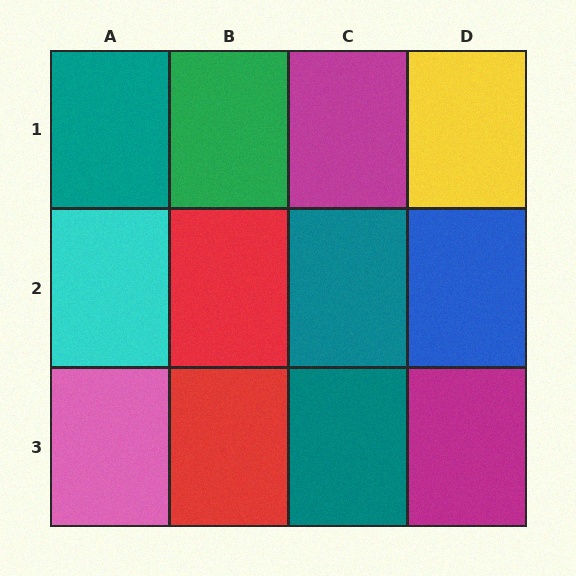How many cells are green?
1 cell is green.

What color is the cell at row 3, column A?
Pink.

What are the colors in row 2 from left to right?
Cyan, red, teal, blue.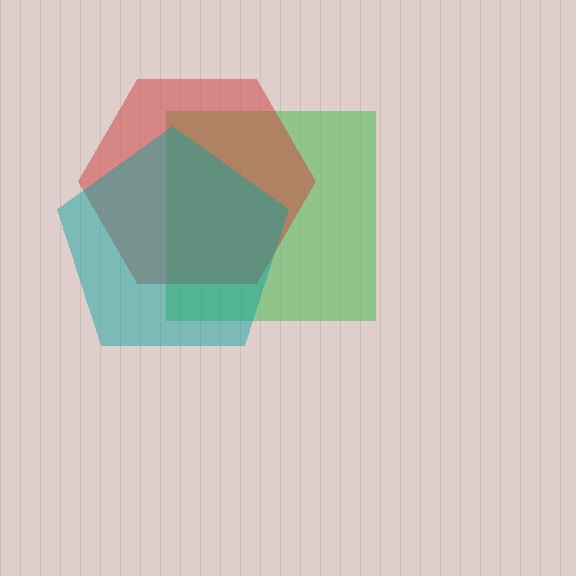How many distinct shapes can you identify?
There are 3 distinct shapes: a green square, a red hexagon, a teal pentagon.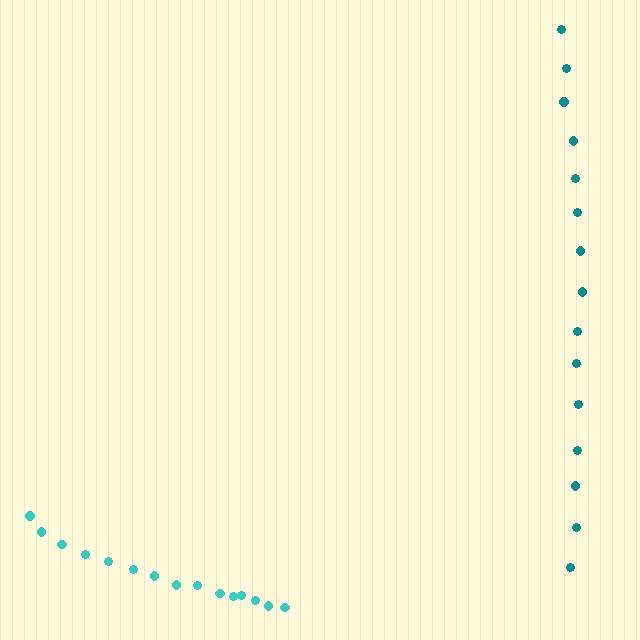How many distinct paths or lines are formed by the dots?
There are 2 distinct paths.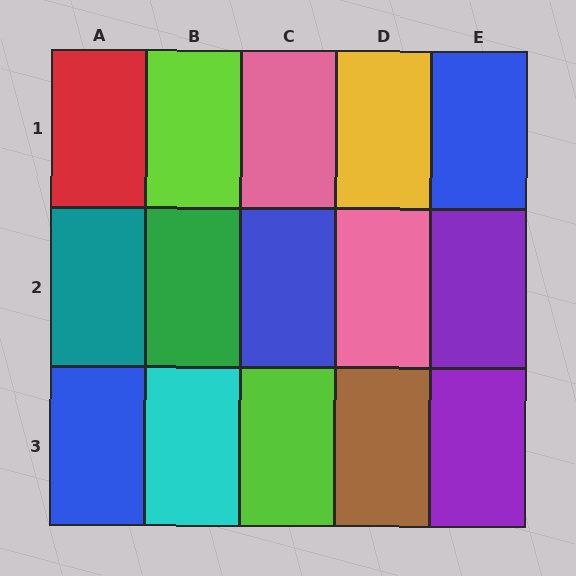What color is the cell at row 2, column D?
Pink.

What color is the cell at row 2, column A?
Teal.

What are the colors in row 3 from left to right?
Blue, cyan, lime, brown, purple.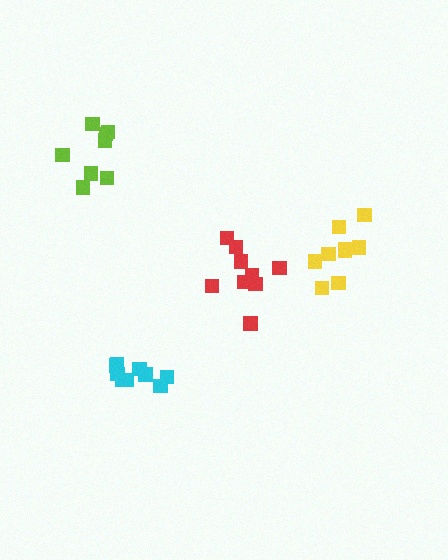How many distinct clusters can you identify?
There are 4 distinct clusters.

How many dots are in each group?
Group 1: 9 dots, Group 2: 9 dots, Group 3: 8 dots, Group 4: 9 dots (35 total).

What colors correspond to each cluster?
The clusters are colored: red, cyan, lime, yellow.